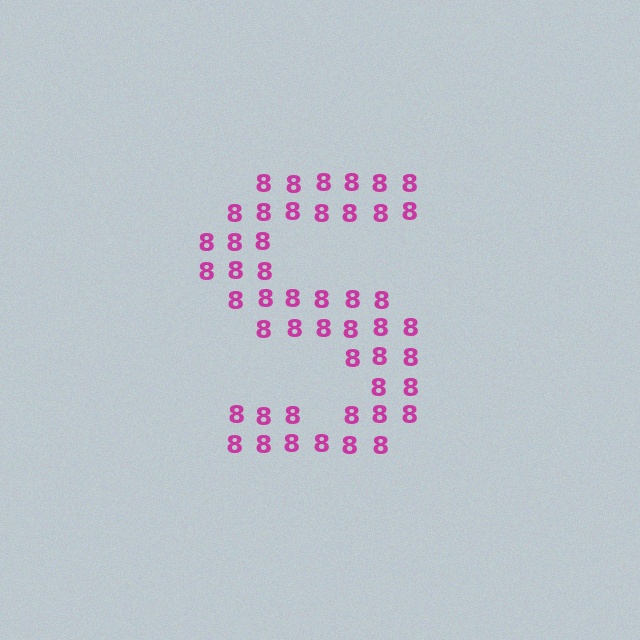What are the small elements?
The small elements are digit 8's.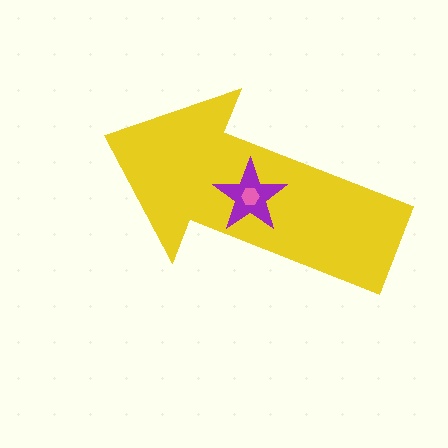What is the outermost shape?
The yellow arrow.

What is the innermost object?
The pink hexagon.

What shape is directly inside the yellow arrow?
The purple star.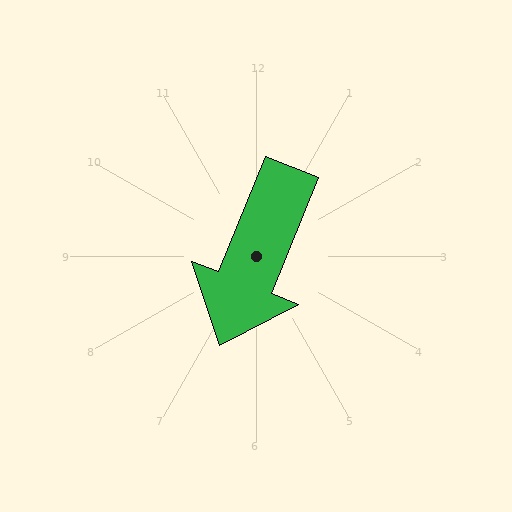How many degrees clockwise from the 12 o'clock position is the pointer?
Approximately 202 degrees.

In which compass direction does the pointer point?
South.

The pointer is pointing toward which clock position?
Roughly 7 o'clock.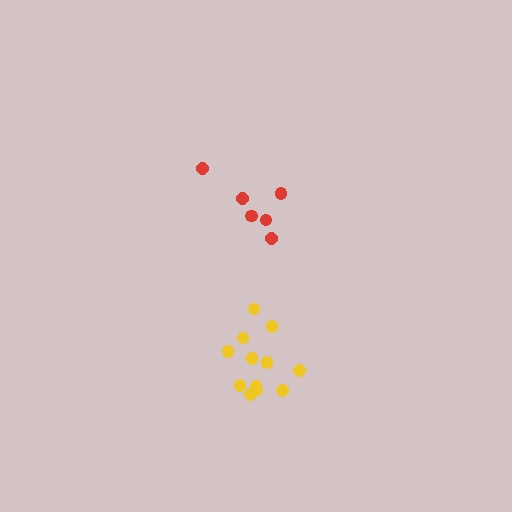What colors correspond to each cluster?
The clusters are colored: yellow, red.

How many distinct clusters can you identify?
There are 2 distinct clusters.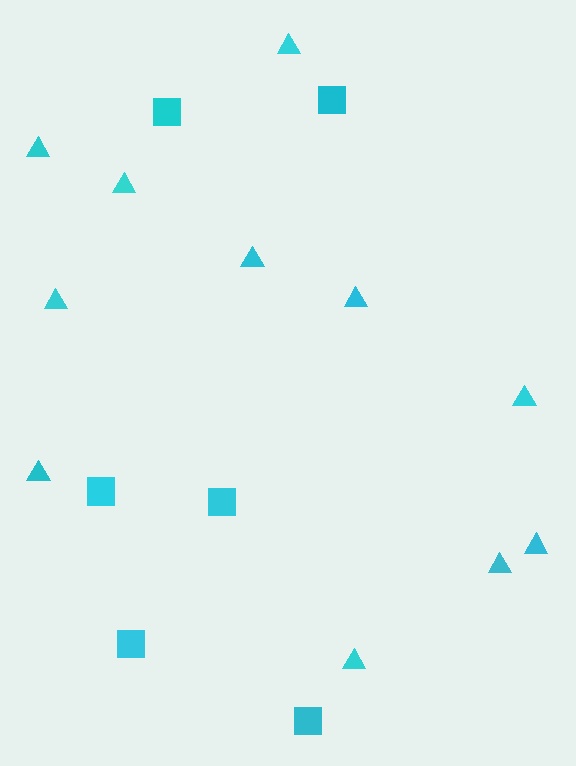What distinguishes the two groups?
There are 2 groups: one group of squares (6) and one group of triangles (11).